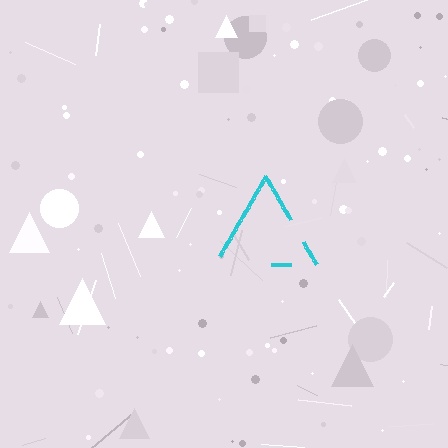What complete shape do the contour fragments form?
The contour fragments form a triangle.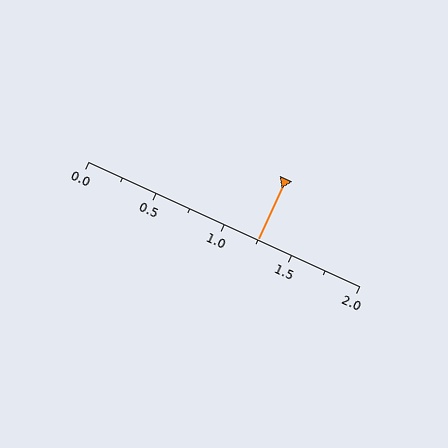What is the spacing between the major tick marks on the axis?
The major ticks are spaced 0.5 apart.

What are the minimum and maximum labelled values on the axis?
The axis runs from 0.0 to 2.0.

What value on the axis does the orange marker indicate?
The marker indicates approximately 1.25.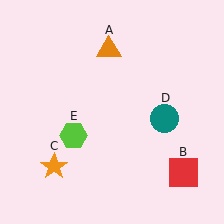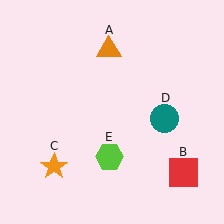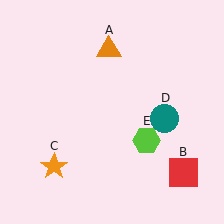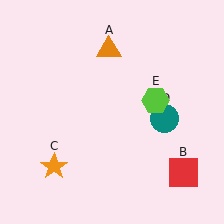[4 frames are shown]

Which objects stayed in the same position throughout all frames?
Orange triangle (object A) and red square (object B) and orange star (object C) and teal circle (object D) remained stationary.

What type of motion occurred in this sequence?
The lime hexagon (object E) rotated counterclockwise around the center of the scene.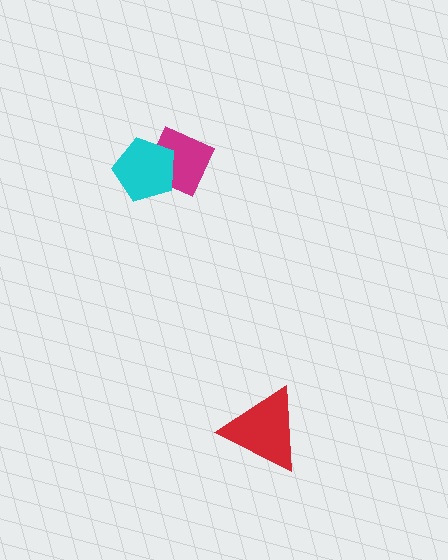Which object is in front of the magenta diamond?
The cyan pentagon is in front of the magenta diamond.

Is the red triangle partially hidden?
No, no other shape covers it.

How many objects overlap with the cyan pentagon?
1 object overlaps with the cyan pentagon.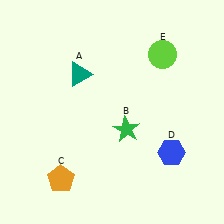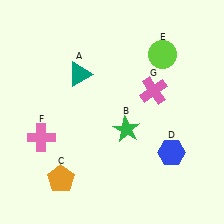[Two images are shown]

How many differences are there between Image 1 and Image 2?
There are 2 differences between the two images.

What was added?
A pink cross (F), a pink cross (G) were added in Image 2.